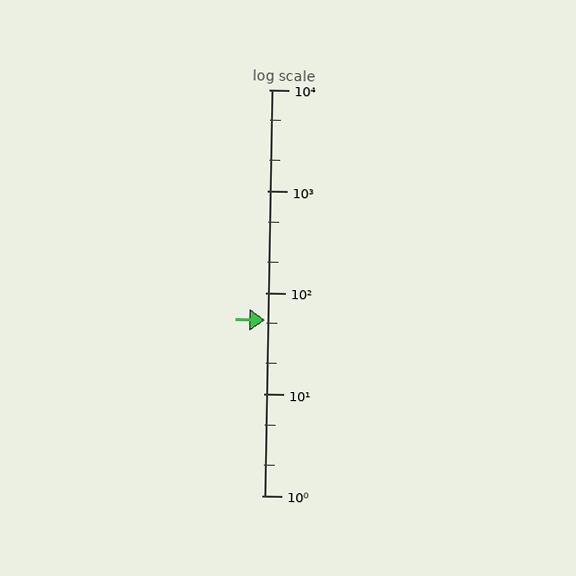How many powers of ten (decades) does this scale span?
The scale spans 4 decades, from 1 to 10000.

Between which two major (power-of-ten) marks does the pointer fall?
The pointer is between 10 and 100.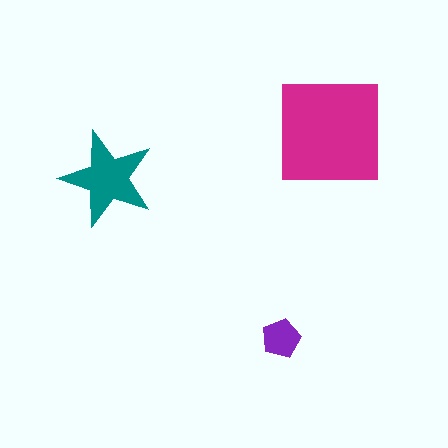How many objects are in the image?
There are 3 objects in the image.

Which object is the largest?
The magenta square.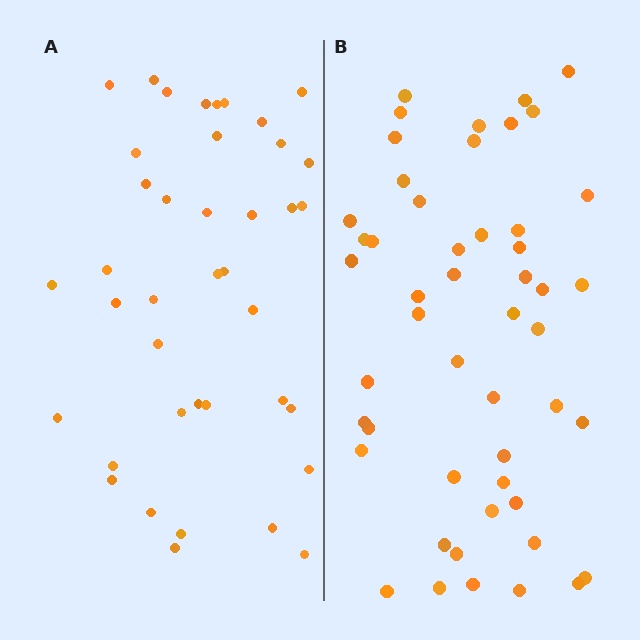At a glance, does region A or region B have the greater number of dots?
Region B (the right region) has more dots.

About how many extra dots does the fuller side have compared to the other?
Region B has roughly 10 or so more dots than region A.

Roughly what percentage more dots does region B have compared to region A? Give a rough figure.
About 25% more.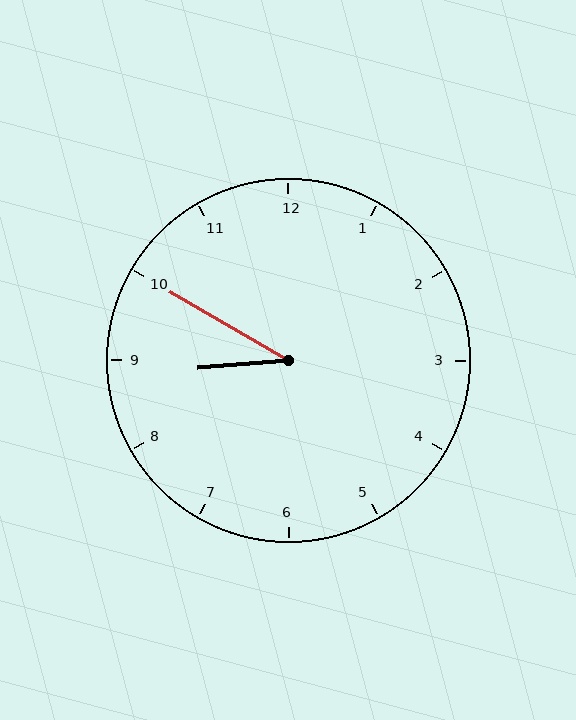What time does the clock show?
8:50.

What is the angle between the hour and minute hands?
Approximately 35 degrees.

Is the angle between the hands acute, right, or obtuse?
It is acute.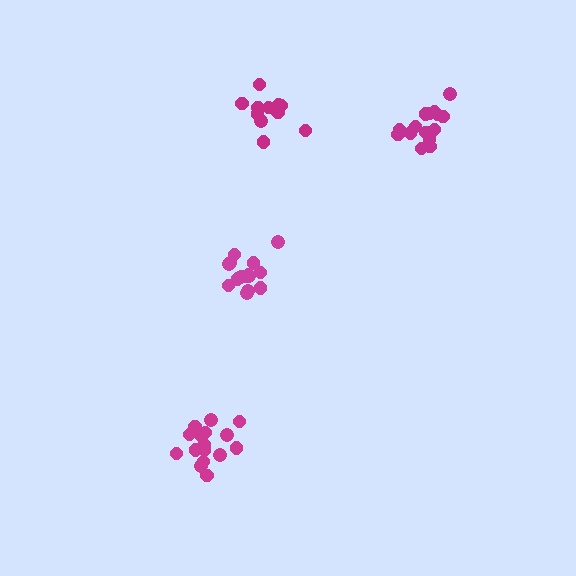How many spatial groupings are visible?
There are 4 spatial groupings.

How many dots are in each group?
Group 1: 15 dots, Group 2: 16 dots, Group 3: 12 dots, Group 4: 15 dots (58 total).